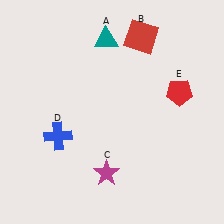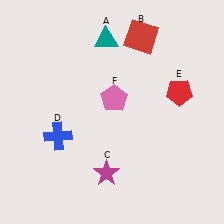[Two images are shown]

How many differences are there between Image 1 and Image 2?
There is 1 difference between the two images.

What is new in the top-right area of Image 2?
A pink pentagon (F) was added in the top-right area of Image 2.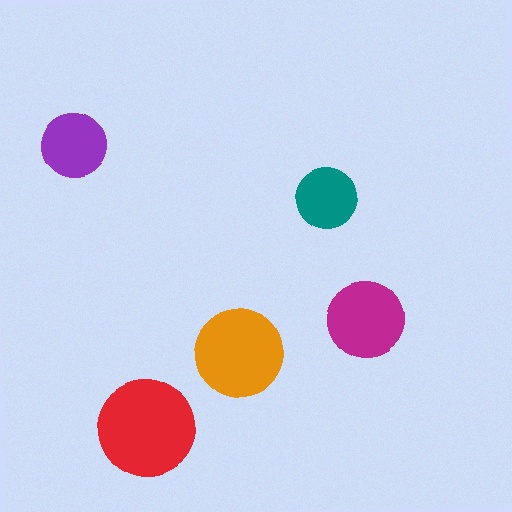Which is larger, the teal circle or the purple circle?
The purple one.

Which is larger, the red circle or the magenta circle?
The red one.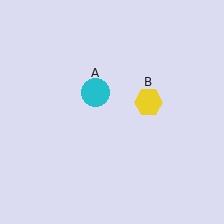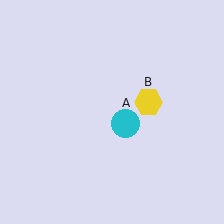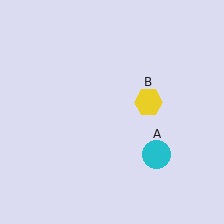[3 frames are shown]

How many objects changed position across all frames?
1 object changed position: cyan circle (object A).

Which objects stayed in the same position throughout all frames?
Yellow hexagon (object B) remained stationary.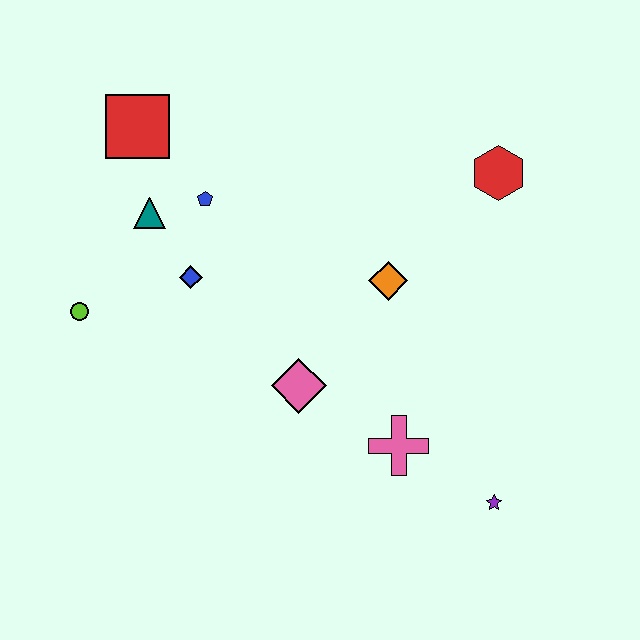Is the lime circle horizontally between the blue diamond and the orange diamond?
No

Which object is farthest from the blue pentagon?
The purple star is farthest from the blue pentagon.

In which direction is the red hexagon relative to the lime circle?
The red hexagon is to the right of the lime circle.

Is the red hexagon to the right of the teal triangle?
Yes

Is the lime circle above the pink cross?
Yes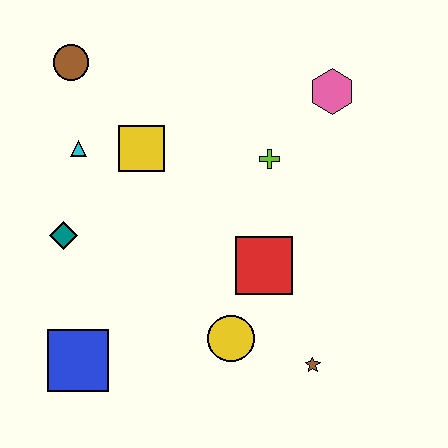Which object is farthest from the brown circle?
The brown star is farthest from the brown circle.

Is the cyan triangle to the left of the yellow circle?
Yes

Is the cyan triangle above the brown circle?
No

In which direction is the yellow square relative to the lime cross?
The yellow square is to the left of the lime cross.